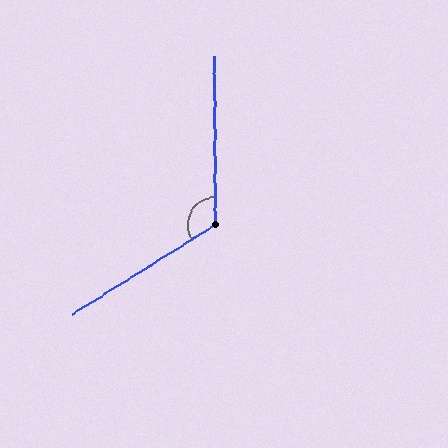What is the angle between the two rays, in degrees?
Approximately 122 degrees.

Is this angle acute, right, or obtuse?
It is obtuse.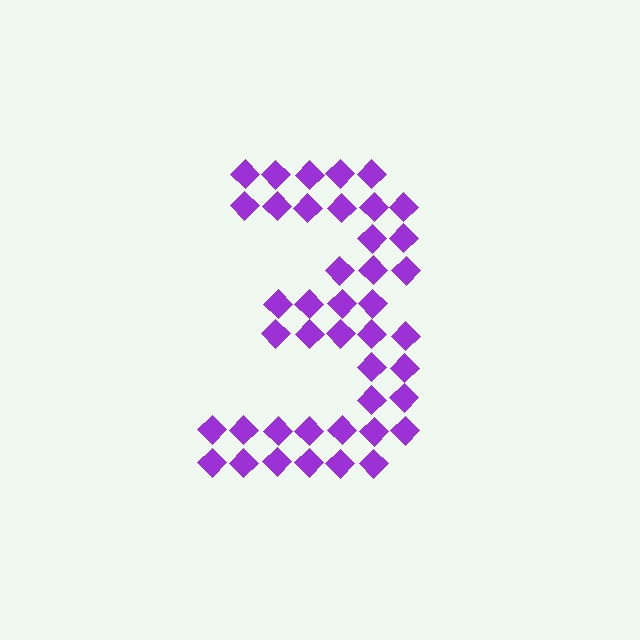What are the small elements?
The small elements are diamonds.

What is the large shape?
The large shape is the digit 3.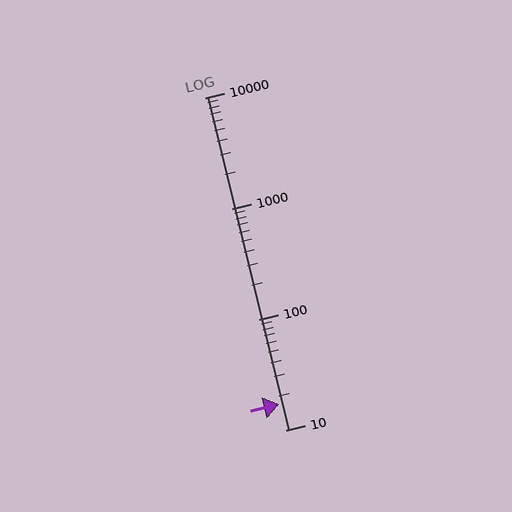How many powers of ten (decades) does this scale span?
The scale spans 3 decades, from 10 to 10000.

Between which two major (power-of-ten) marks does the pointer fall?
The pointer is between 10 and 100.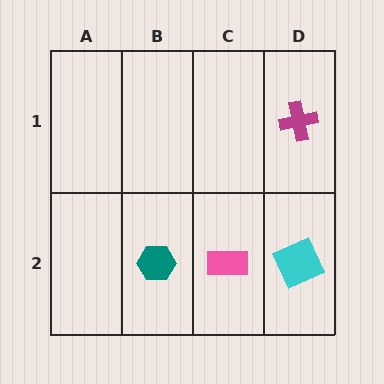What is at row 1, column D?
A magenta cross.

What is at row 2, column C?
A pink rectangle.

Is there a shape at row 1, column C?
No, that cell is empty.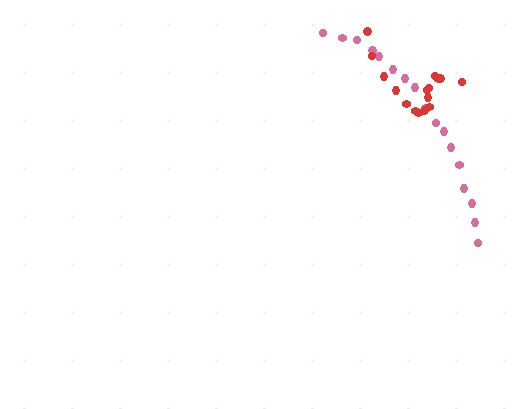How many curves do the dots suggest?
There are 2 distinct paths.